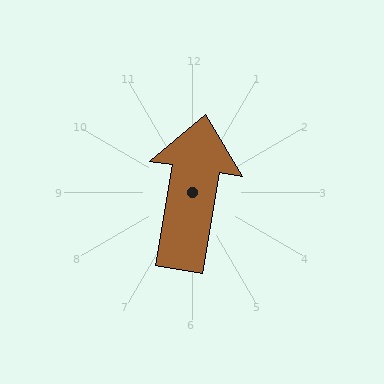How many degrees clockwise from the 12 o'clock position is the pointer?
Approximately 10 degrees.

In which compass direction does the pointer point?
North.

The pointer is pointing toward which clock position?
Roughly 12 o'clock.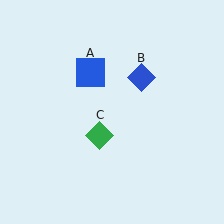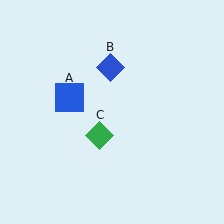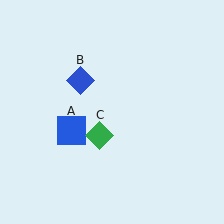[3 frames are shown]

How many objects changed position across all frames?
2 objects changed position: blue square (object A), blue diamond (object B).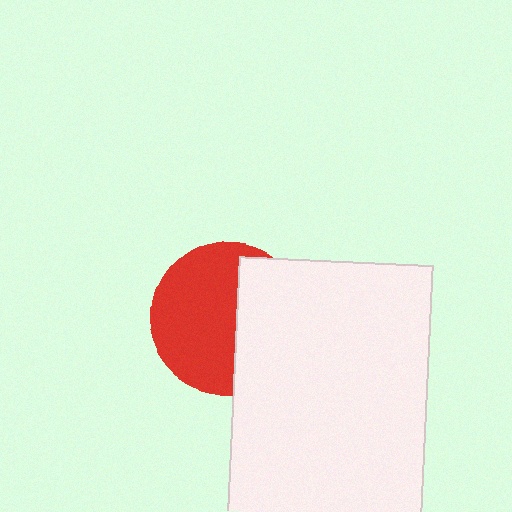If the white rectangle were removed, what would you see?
You would see the complete red circle.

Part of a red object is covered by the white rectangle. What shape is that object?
It is a circle.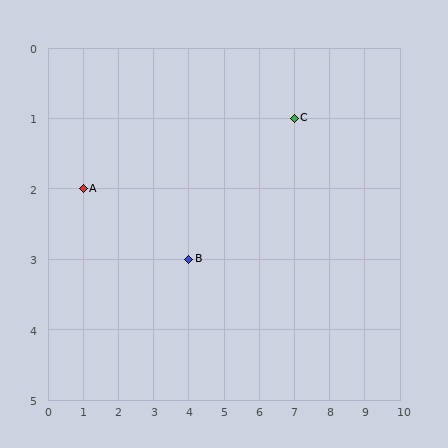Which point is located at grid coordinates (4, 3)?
Point B is at (4, 3).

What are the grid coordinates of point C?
Point C is at grid coordinates (7, 1).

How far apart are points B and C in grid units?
Points B and C are 3 columns and 2 rows apart (about 3.6 grid units diagonally).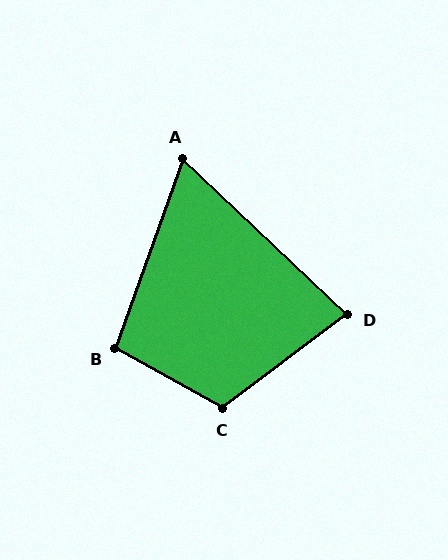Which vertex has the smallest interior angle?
A, at approximately 66 degrees.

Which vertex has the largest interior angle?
C, at approximately 114 degrees.